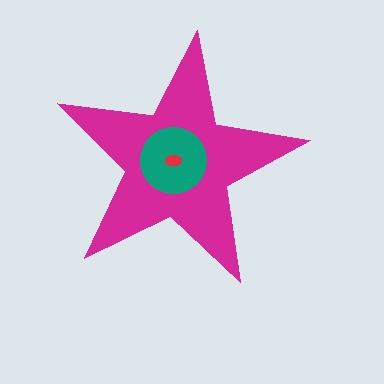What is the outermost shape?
The magenta star.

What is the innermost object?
The red ellipse.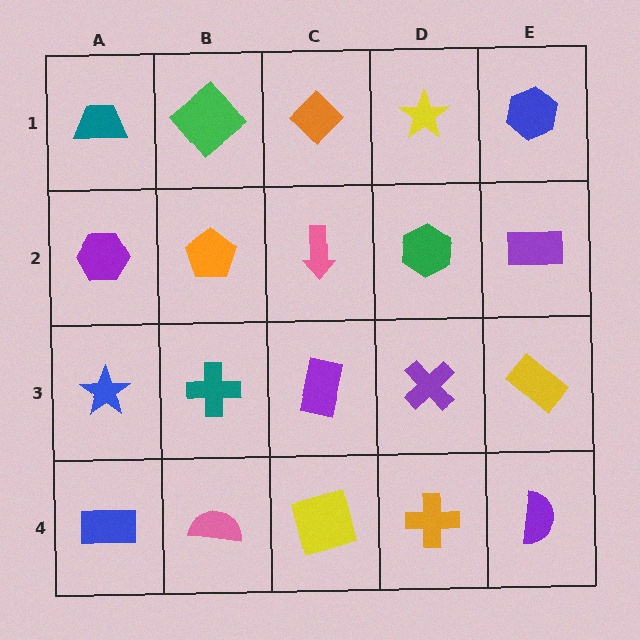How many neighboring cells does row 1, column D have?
3.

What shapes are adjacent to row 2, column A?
A teal trapezoid (row 1, column A), a blue star (row 3, column A), an orange pentagon (row 2, column B).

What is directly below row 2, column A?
A blue star.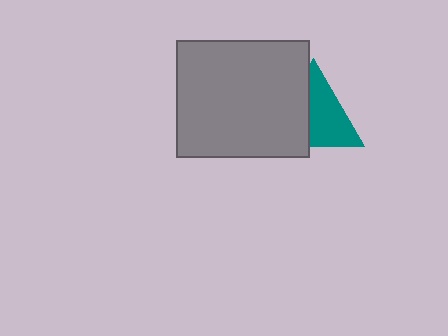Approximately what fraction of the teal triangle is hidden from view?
Roughly 43% of the teal triangle is hidden behind the gray rectangle.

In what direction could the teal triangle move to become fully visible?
The teal triangle could move right. That would shift it out from behind the gray rectangle entirely.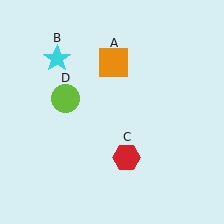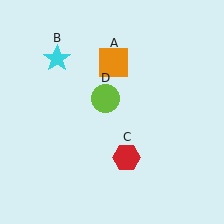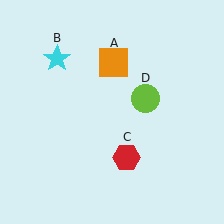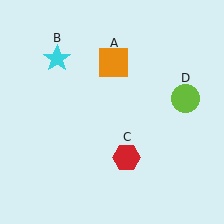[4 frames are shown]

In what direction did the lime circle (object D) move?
The lime circle (object D) moved right.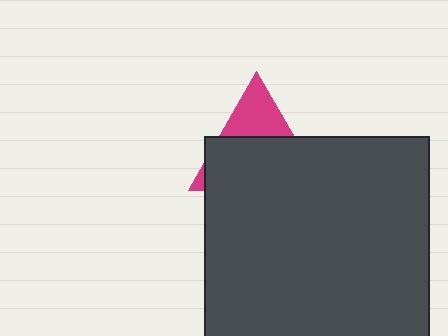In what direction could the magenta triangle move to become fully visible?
The magenta triangle could move up. That would shift it out from behind the dark gray rectangle entirely.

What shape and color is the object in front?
The object in front is a dark gray rectangle.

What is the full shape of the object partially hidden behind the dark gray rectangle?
The partially hidden object is a magenta triangle.